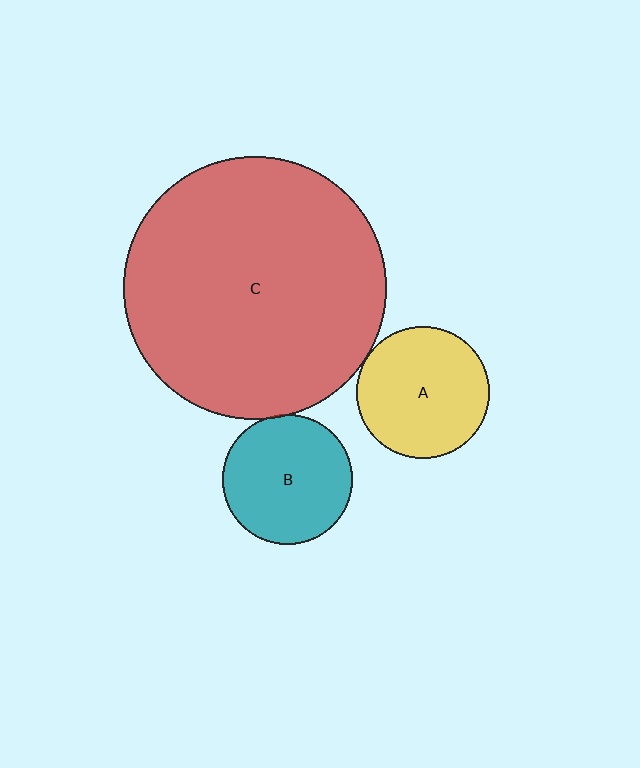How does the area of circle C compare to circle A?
Approximately 4.0 times.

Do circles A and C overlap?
Yes.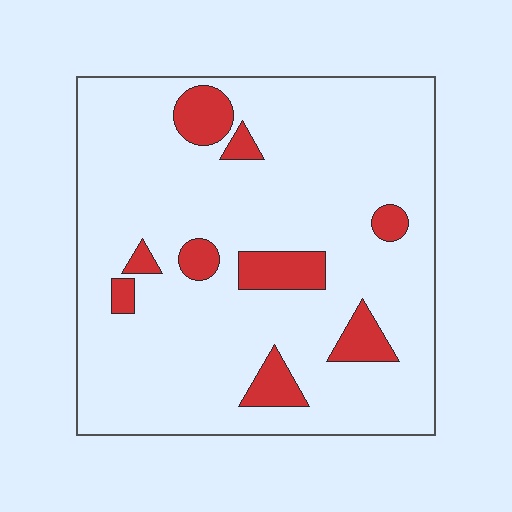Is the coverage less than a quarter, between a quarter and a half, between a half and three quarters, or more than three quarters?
Less than a quarter.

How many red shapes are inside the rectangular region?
9.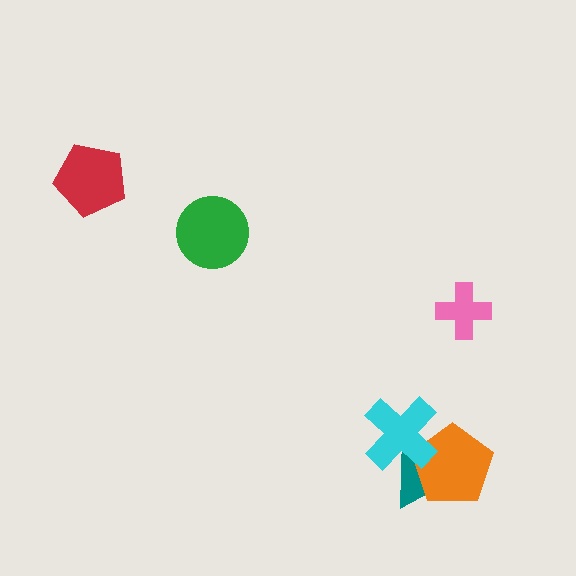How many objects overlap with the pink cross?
0 objects overlap with the pink cross.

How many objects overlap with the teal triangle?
2 objects overlap with the teal triangle.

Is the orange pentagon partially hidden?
Yes, it is partially covered by another shape.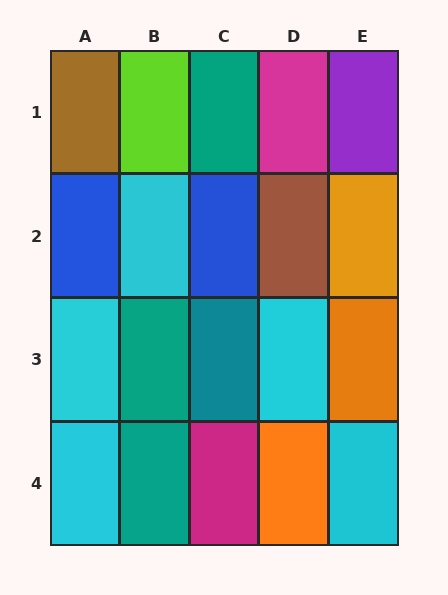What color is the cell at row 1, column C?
Teal.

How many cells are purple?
1 cell is purple.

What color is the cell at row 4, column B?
Teal.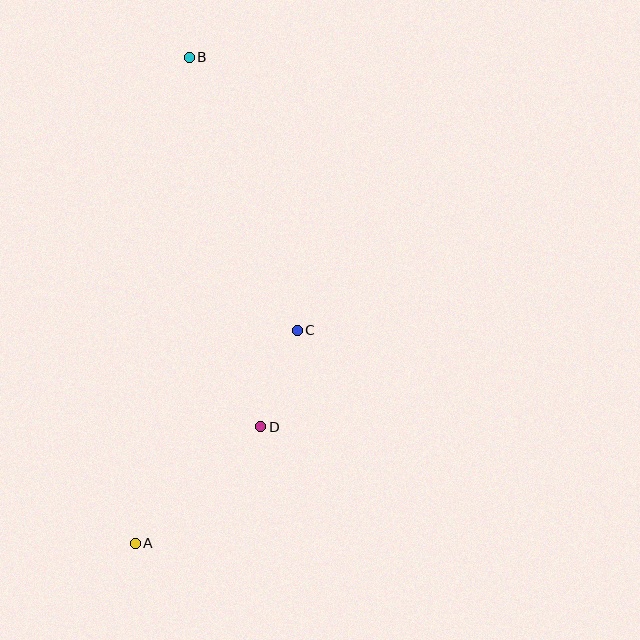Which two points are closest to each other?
Points C and D are closest to each other.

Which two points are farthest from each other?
Points A and B are farthest from each other.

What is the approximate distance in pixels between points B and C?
The distance between B and C is approximately 294 pixels.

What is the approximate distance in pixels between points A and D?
The distance between A and D is approximately 172 pixels.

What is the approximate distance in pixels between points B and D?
The distance between B and D is approximately 376 pixels.